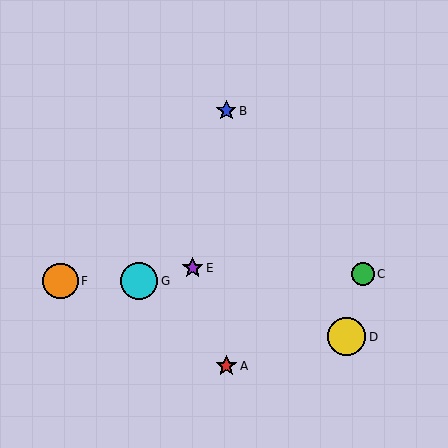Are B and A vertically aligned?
Yes, both are at x≈226.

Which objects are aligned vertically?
Objects A, B are aligned vertically.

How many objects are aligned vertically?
2 objects (A, B) are aligned vertically.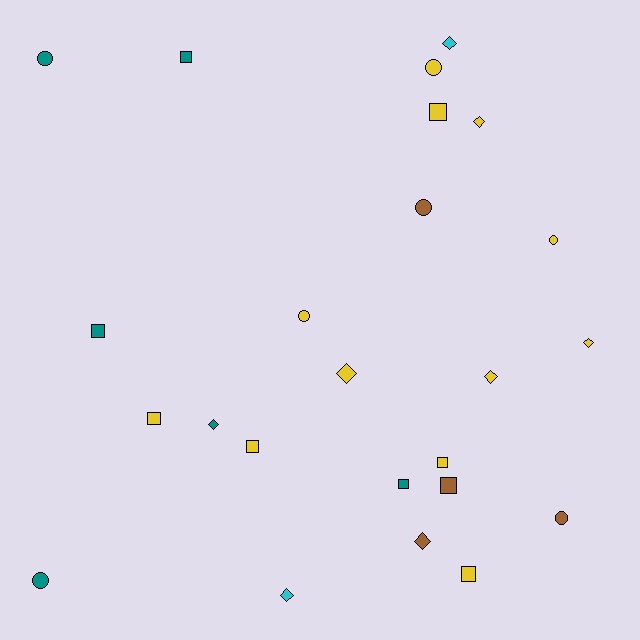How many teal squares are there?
There are 3 teal squares.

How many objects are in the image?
There are 24 objects.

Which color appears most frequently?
Yellow, with 12 objects.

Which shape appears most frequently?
Square, with 9 objects.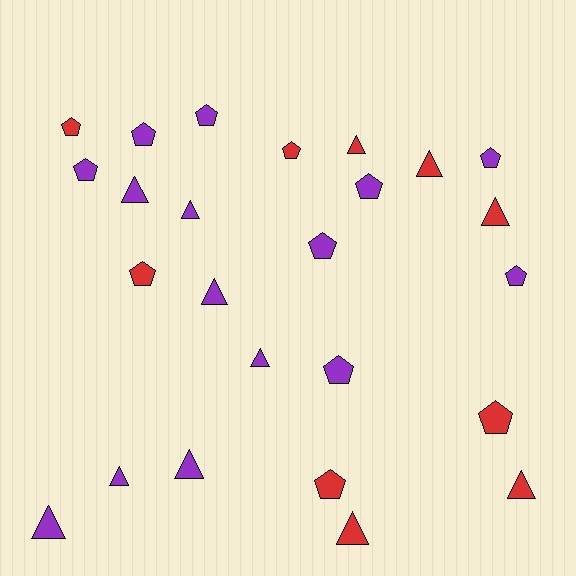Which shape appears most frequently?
Pentagon, with 13 objects.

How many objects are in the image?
There are 25 objects.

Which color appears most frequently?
Purple, with 15 objects.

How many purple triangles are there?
There are 7 purple triangles.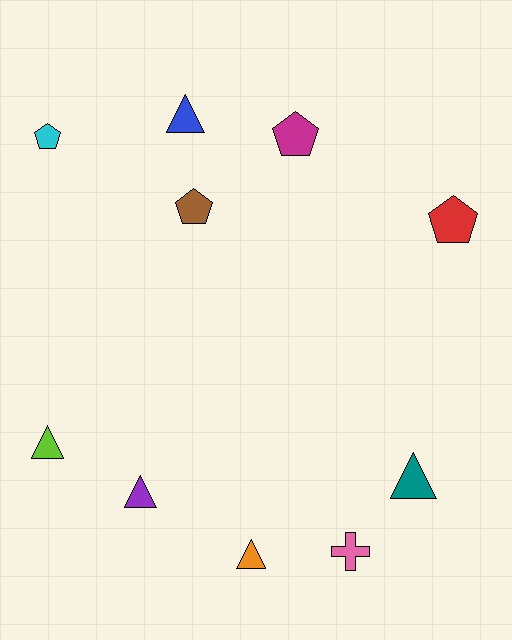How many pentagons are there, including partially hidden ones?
There are 4 pentagons.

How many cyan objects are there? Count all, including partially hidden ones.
There is 1 cyan object.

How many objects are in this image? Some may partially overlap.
There are 10 objects.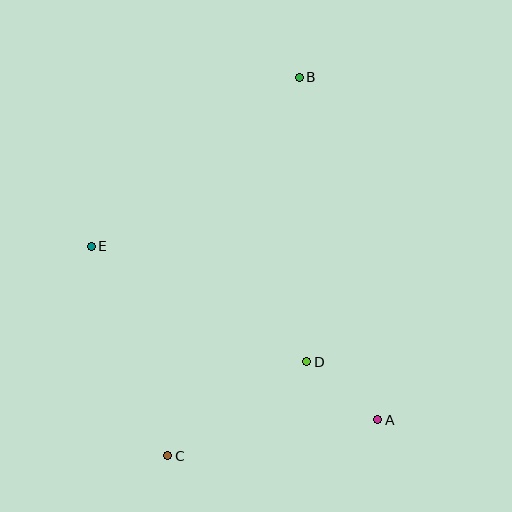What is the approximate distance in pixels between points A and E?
The distance between A and E is approximately 335 pixels.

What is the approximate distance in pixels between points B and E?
The distance between B and E is approximately 268 pixels.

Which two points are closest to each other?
Points A and D are closest to each other.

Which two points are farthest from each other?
Points B and C are farthest from each other.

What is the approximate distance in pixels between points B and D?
The distance between B and D is approximately 285 pixels.